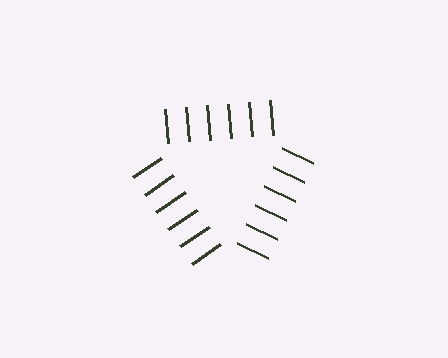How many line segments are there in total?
18 — 6 along each of the 3 edges.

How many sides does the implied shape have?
3 sides — the line-ends trace a triangle.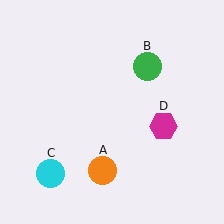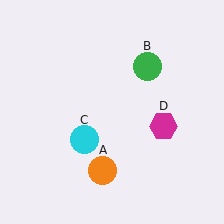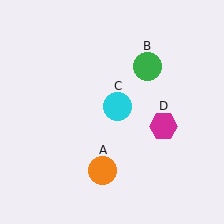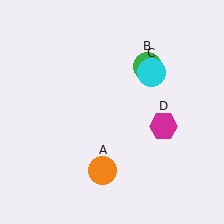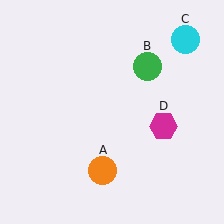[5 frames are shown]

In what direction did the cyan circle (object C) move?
The cyan circle (object C) moved up and to the right.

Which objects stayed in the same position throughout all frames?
Orange circle (object A) and green circle (object B) and magenta hexagon (object D) remained stationary.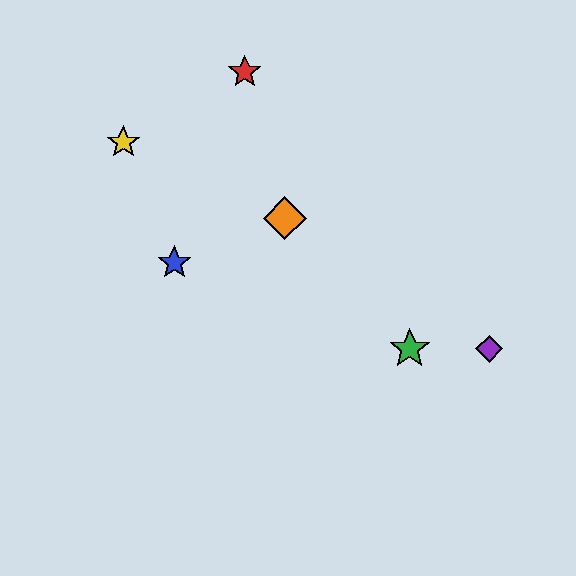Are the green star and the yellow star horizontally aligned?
No, the green star is at y≈349 and the yellow star is at y≈142.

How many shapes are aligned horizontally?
2 shapes (the green star, the purple diamond) are aligned horizontally.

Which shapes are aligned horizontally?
The green star, the purple diamond are aligned horizontally.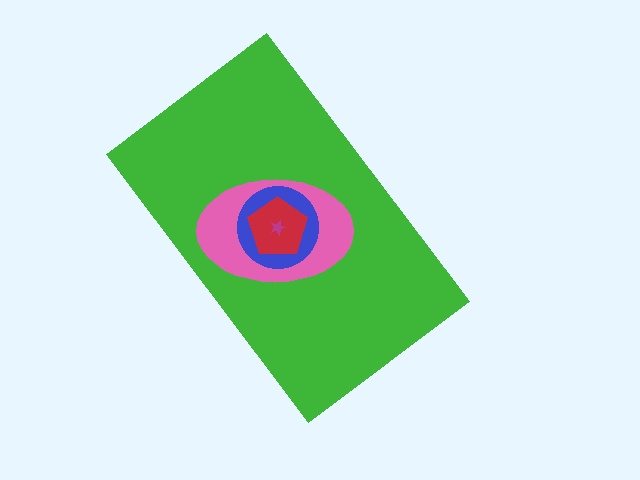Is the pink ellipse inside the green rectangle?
Yes.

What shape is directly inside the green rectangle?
The pink ellipse.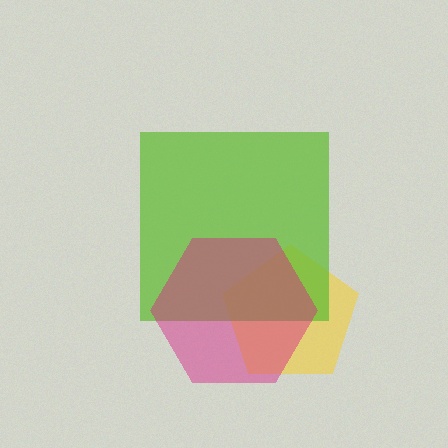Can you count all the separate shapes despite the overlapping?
Yes, there are 3 separate shapes.